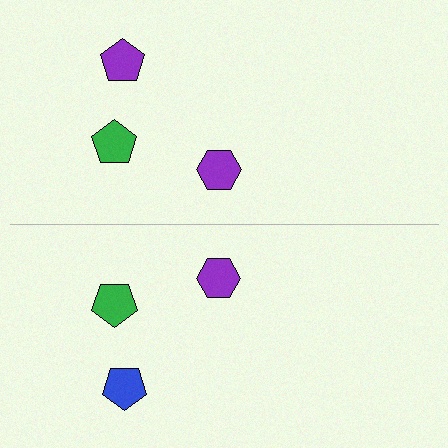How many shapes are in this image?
There are 6 shapes in this image.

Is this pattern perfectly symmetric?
No, the pattern is not perfectly symmetric. The blue pentagon on the bottom side breaks the symmetry — its mirror counterpart is purple.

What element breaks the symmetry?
The blue pentagon on the bottom side breaks the symmetry — its mirror counterpart is purple.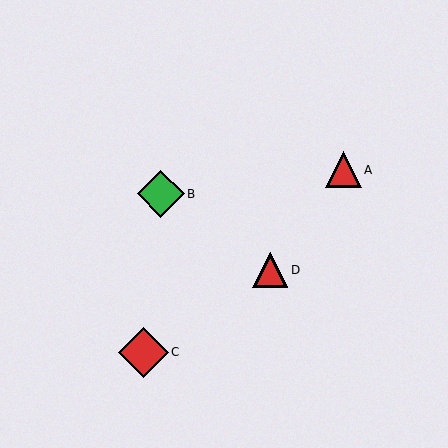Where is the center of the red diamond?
The center of the red diamond is at (143, 352).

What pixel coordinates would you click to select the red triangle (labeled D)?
Click at (270, 270) to select the red triangle D.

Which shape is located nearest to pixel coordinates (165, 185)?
The green diamond (labeled B) at (161, 194) is nearest to that location.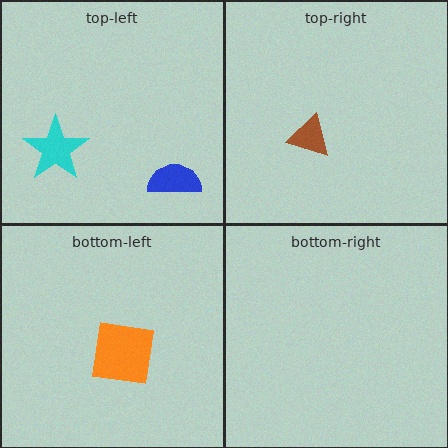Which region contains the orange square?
The bottom-left region.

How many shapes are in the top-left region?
2.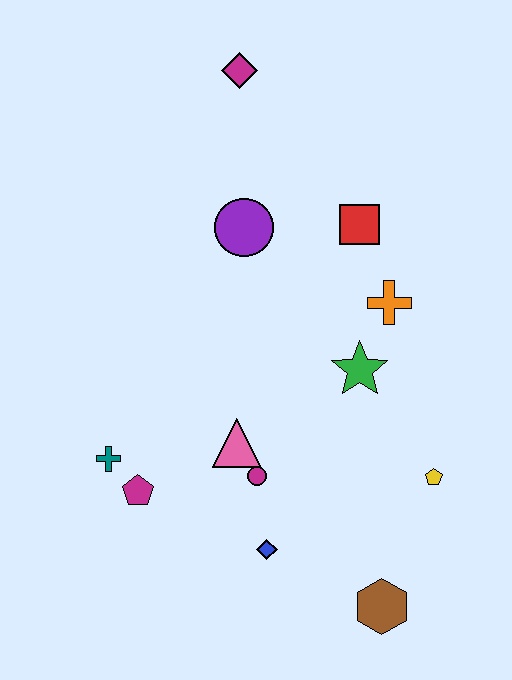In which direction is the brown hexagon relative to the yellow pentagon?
The brown hexagon is below the yellow pentagon.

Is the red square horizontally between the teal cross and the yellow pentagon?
Yes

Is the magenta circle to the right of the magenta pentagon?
Yes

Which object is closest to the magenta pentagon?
The teal cross is closest to the magenta pentagon.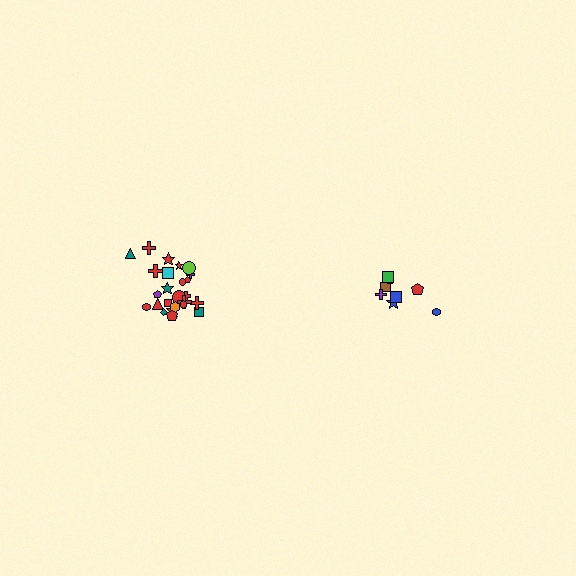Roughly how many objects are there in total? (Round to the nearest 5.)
Roughly 35 objects in total.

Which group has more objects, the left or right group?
The left group.